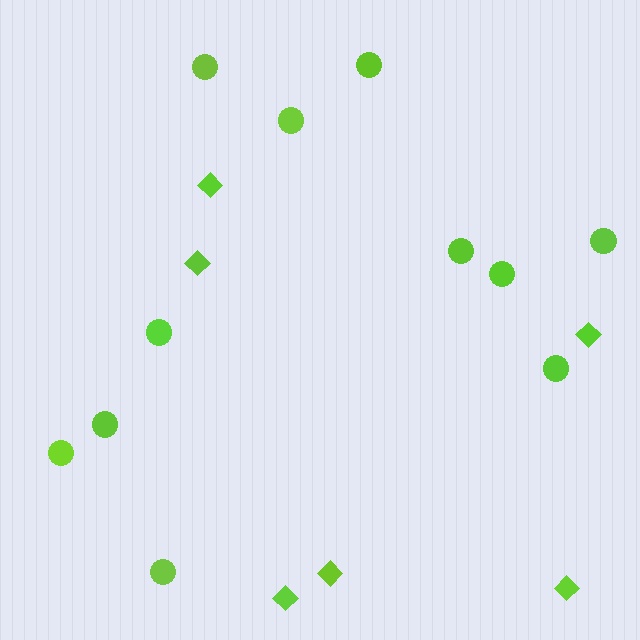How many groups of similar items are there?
There are 2 groups: one group of diamonds (6) and one group of circles (11).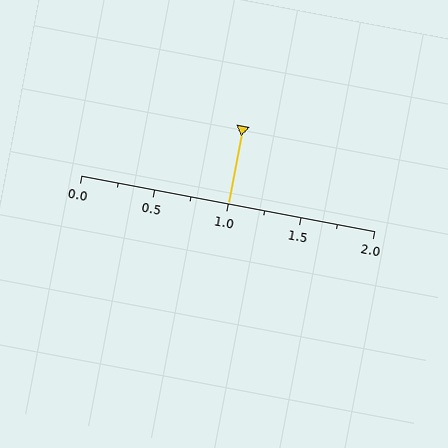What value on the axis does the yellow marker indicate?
The marker indicates approximately 1.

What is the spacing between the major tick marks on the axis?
The major ticks are spaced 0.5 apart.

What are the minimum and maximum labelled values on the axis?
The axis runs from 0.0 to 2.0.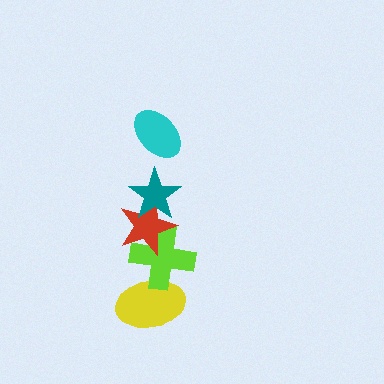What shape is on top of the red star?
The teal star is on top of the red star.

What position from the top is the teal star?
The teal star is 2nd from the top.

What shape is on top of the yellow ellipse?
The lime cross is on top of the yellow ellipse.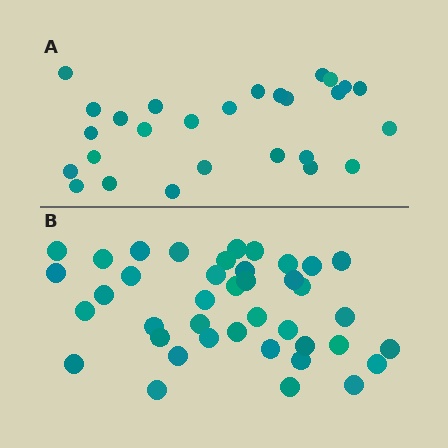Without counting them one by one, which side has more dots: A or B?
Region B (the bottom region) has more dots.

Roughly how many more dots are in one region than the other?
Region B has approximately 15 more dots than region A.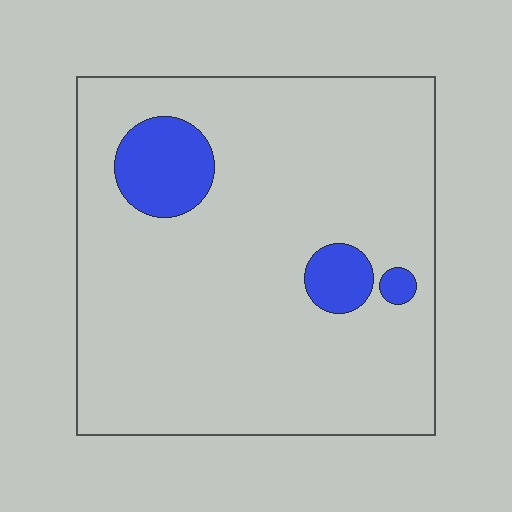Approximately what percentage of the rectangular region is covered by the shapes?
Approximately 10%.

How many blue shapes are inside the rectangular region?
3.